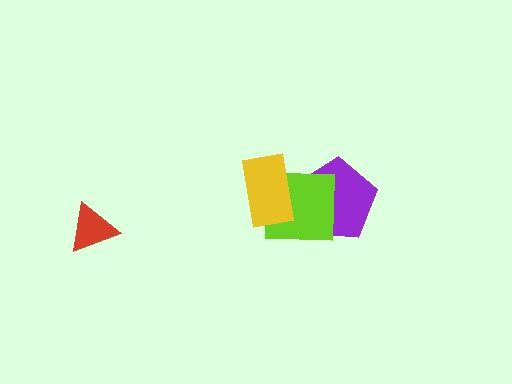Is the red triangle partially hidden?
No, no other shape covers it.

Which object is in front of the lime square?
The yellow rectangle is in front of the lime square.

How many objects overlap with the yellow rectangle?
2 objects overlap with the yellow rectangle.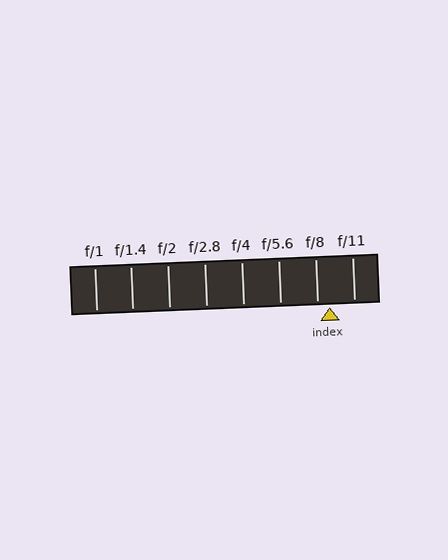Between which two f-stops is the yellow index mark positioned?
The index mark is between f/8 and f/11.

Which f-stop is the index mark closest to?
The index mark is closest to f/8.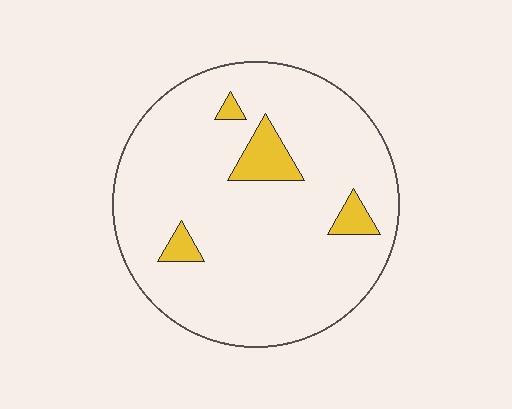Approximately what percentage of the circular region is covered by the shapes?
Approximately 10%.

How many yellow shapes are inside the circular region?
4.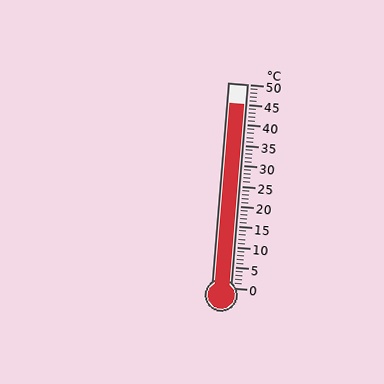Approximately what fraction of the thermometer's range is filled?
The thermometer is filled to approximately 90% of its range.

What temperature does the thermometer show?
The thermometer shows approximately 45°C.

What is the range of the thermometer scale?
The thermometer scale ranges from 0°C to 50°C.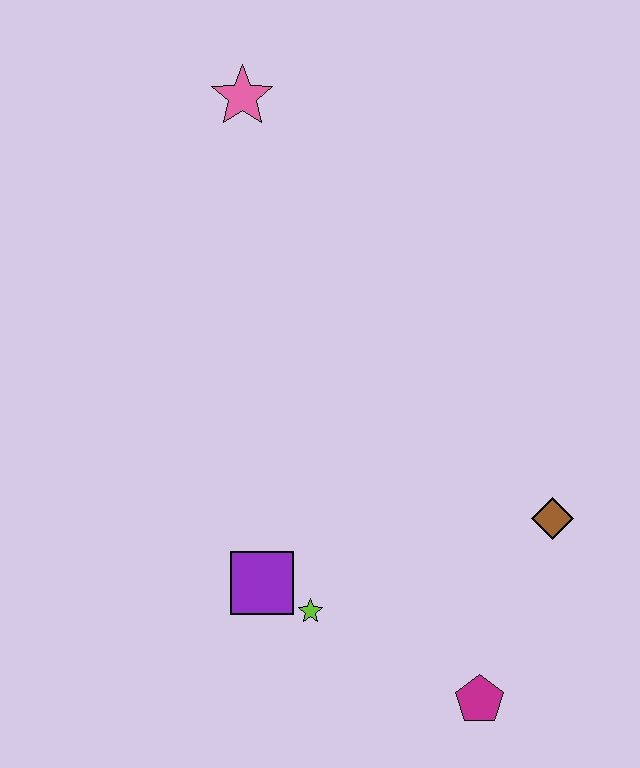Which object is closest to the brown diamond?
The magenta pentagon is closest to the brown diamond.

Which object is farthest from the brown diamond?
The pink star is farthest from the brown diamond.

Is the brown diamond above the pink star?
No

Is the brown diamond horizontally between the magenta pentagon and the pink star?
No